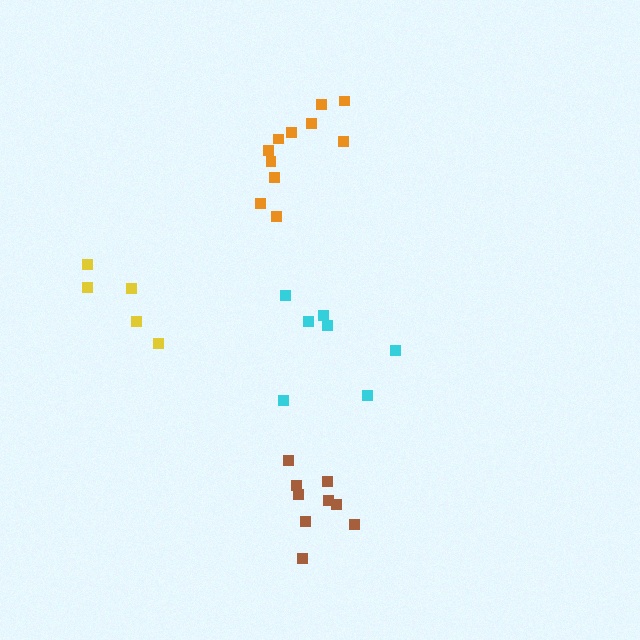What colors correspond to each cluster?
The clusters are colored: orange, yellow, cyan, brown.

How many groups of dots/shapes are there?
There are 4 groups.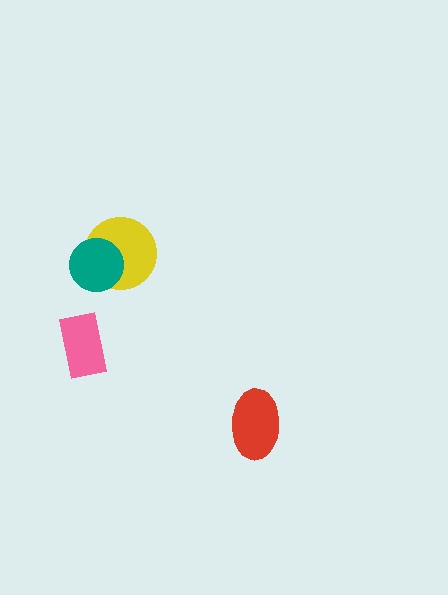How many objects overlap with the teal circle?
1 object overlaps with the teal circle.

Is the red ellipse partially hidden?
No, no other shape covers it.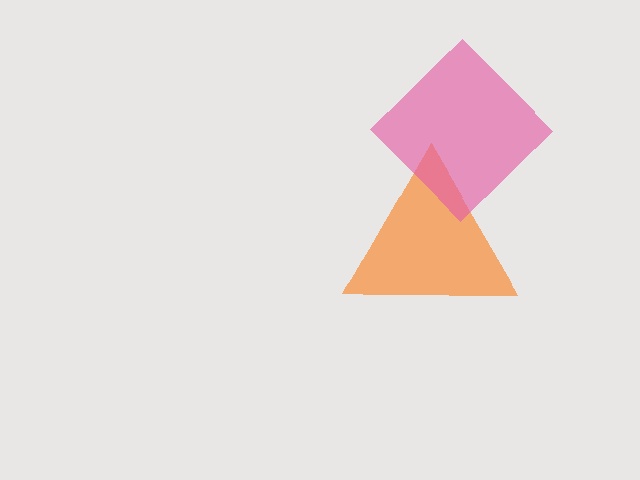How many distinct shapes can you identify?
There are 2 distinct shapes: an orange triangle, a pink diamond.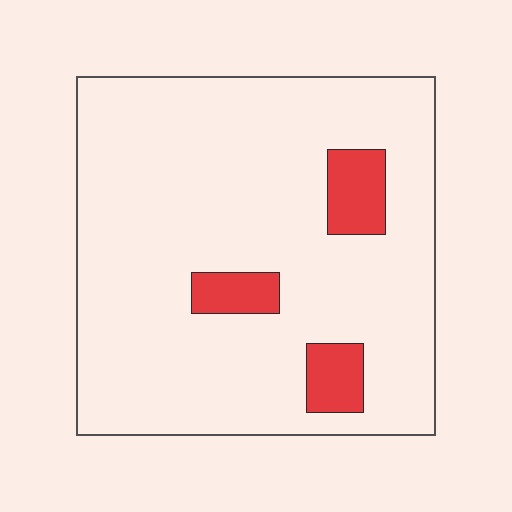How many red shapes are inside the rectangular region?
3.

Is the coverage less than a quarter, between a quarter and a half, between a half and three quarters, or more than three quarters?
Less than a quarter.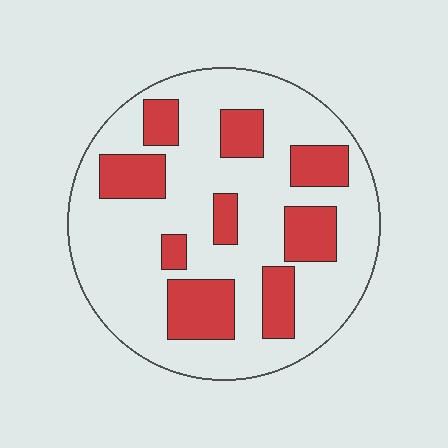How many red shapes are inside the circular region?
9.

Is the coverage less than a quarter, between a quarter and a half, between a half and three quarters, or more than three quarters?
Between a quarter and a half.